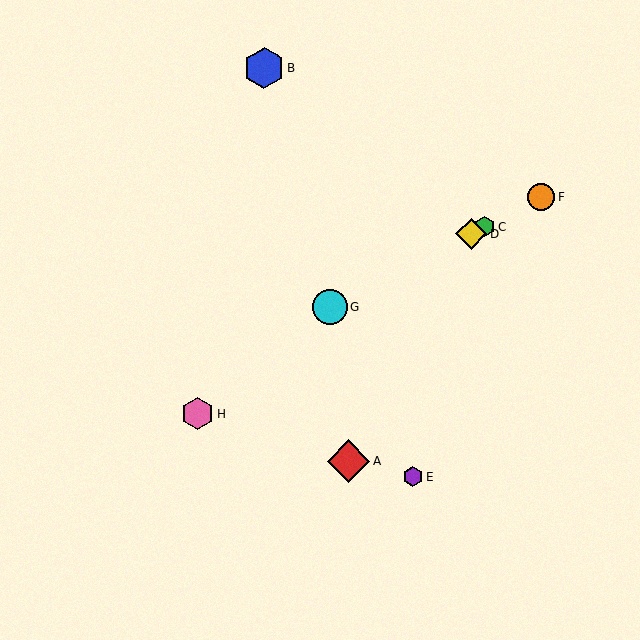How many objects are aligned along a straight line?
4 objects (C, D, F, G) are aligned along a straight line.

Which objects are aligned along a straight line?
Objects C, D, F, G are aligned along a straight line.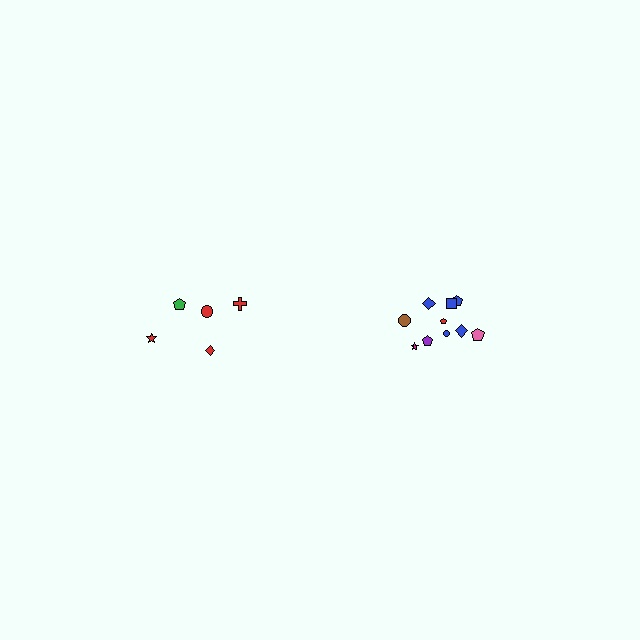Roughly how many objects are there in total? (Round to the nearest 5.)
Roughly 15 objects in total.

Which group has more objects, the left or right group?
The right group.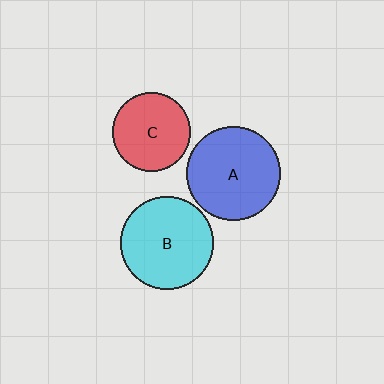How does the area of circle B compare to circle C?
Approximately 1.4 times.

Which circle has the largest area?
Circle A (blue).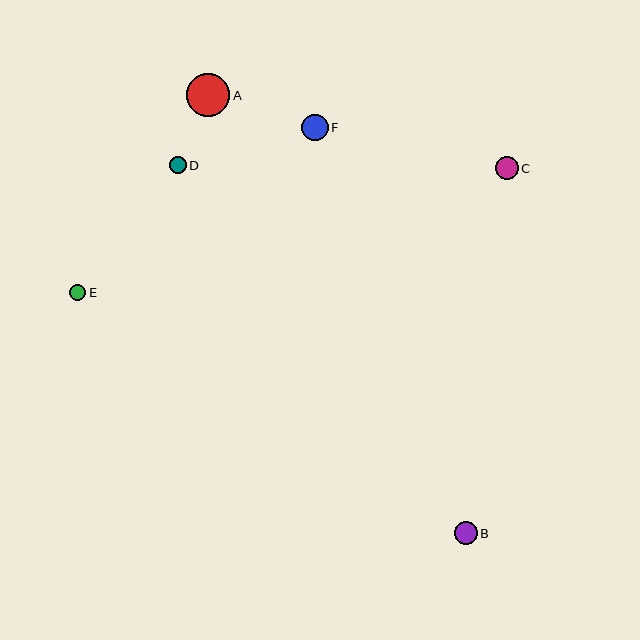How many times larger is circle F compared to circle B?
Circle F is approximately 1.1 times the size of circle B.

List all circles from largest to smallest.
From largest to smallest: A, F, B, C, D, E.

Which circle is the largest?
Circle A is the largest with a size of approximately 43 pixels.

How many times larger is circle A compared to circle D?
Circle A is approximately 2.5 times the size of circle D.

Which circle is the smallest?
Circle E is the smallest with a size of approximately 16 pixels.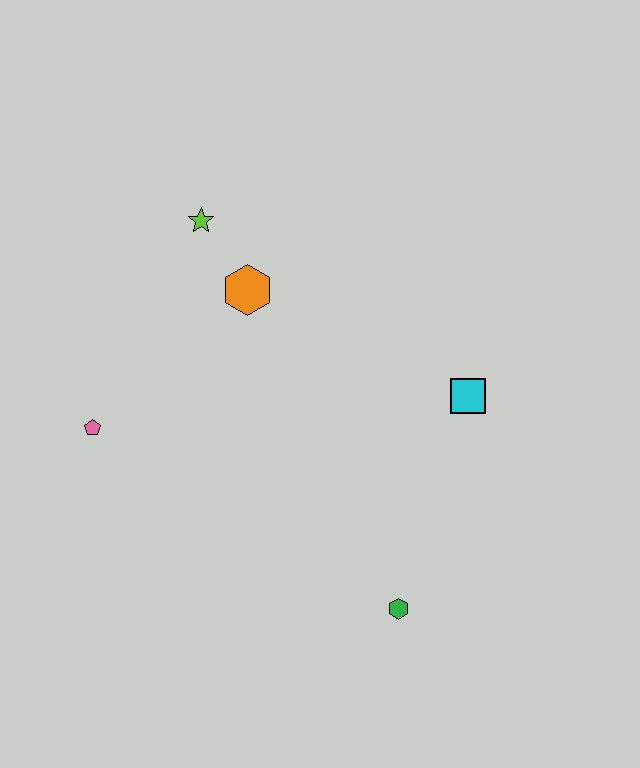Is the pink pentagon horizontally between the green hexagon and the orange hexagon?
No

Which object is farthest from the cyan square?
The pink pentagon is farthest from the cyan square.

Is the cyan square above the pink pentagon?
Yes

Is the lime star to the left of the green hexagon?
Yes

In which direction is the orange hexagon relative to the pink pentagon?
The orange hexagon is to the right of the pink pentagon.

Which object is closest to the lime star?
The orange hexagon is closest to the lime star.